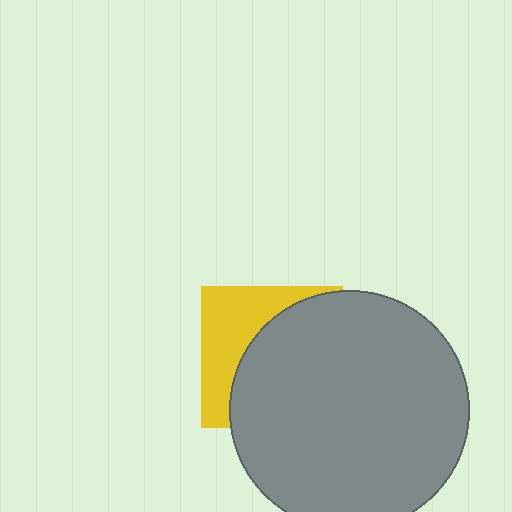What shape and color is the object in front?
The object in front is a gray circle.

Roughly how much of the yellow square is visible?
A small part of it is visible (roughly 37%).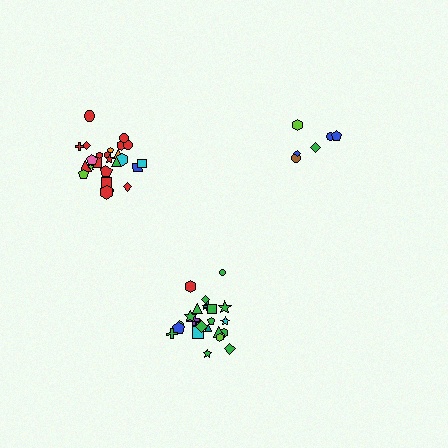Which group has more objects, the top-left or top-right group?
The top-left group.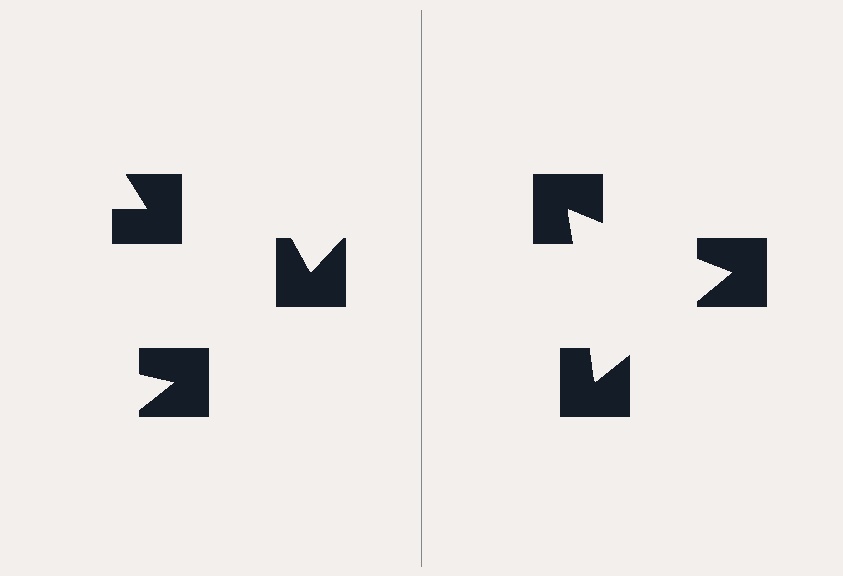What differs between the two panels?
The notched squares are positioned identically on both sides; only the wedge orientations differ. On the right they align to a triangle; on the left they are misaligned.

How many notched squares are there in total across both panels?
6 — 3 on each side.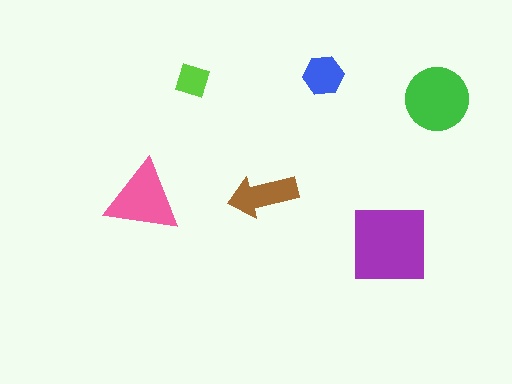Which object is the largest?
The purple square.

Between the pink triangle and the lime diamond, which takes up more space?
The pink triangle.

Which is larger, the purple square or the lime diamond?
The purple square.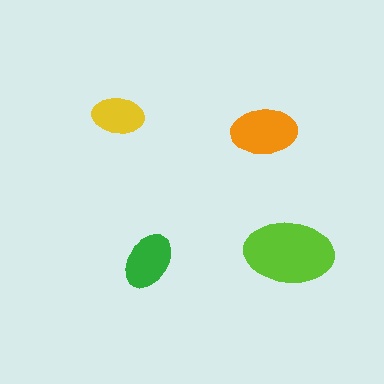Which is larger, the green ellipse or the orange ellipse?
The orange one.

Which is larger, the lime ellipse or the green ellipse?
The lime one.